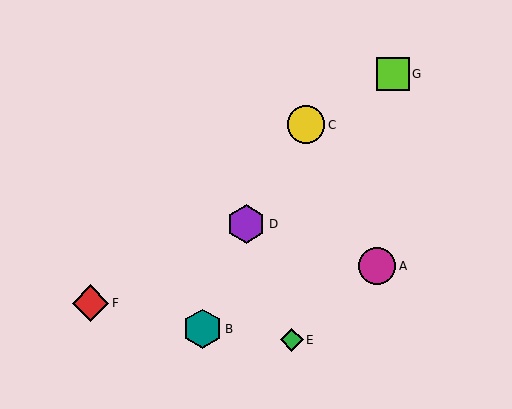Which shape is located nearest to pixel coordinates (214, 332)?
The teal hexagon (labeled B) at (202, 329) is nearest to that location.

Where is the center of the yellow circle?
The center of the yellow circle is at (306, 125).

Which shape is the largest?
The teal hexagon (labeled B) is the largest.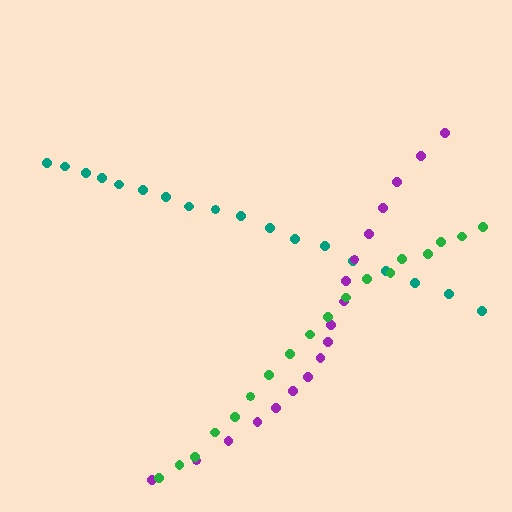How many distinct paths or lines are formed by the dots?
There are 3 distinct paths.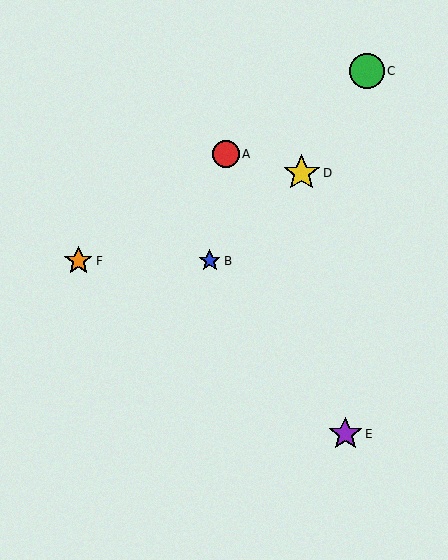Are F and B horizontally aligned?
Yes, both are at y≈261.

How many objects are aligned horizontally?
2 objects (B, F) are aligned horizontally.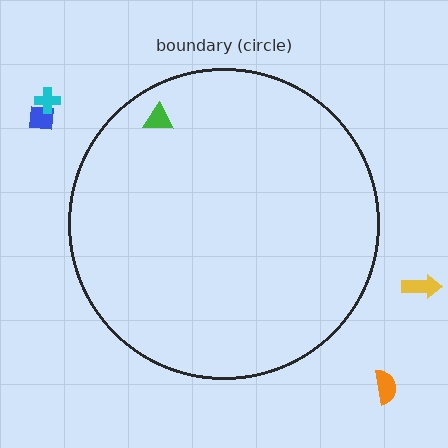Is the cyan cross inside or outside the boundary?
Outside.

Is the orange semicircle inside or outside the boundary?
Outside.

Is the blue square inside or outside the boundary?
Outside.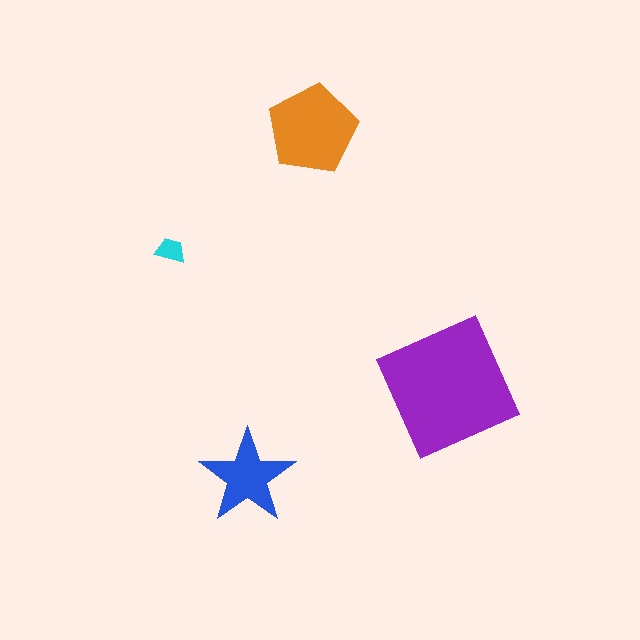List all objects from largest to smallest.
The purple square, the orange pentagon, the blue star, the cyan trapezoid.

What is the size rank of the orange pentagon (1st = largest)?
2nd.